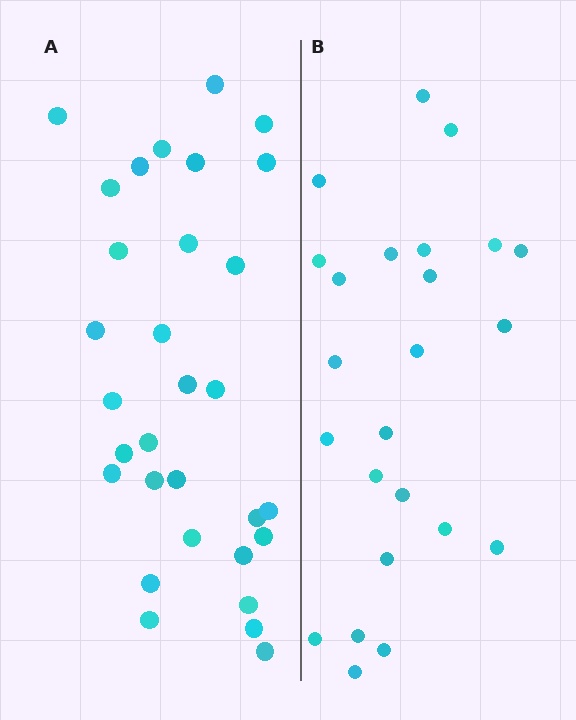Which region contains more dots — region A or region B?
Region A (the left region) has more dots.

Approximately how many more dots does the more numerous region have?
Region A has roughly 8 or so more dots than region B.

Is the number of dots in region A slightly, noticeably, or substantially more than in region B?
Region A has noticeably more, but not dramatically so. The ratio is roughly 1.3 to 1.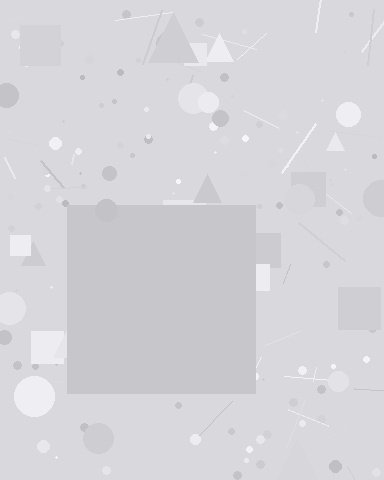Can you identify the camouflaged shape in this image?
The camouflaged shape is a square.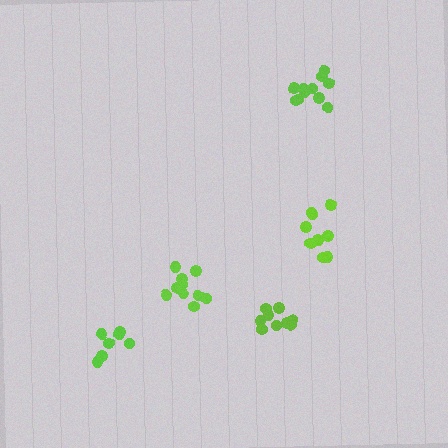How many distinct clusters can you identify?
There are 5 distinct clusters.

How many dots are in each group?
Group 1: 10 dots, Group 2: 9 dots, Group 3: 11 dots, Group 4: 7 dots, Group 5: 9 dots (46 total).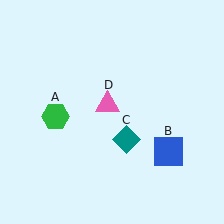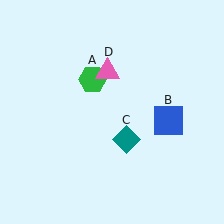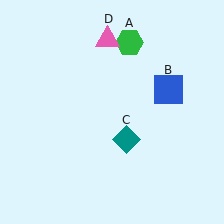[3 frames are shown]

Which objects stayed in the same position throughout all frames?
Teal diamond (object C) remained stationary.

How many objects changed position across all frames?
3 objects changed position: green hexagon (object A), blue square (object B), pink triangle (object D).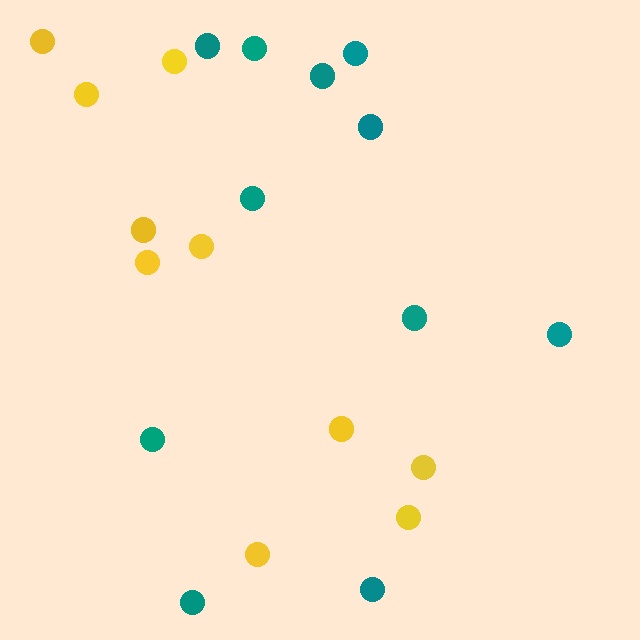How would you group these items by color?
There are 2 groups: one group of teal circles (11) and one group of yellow circles (10).